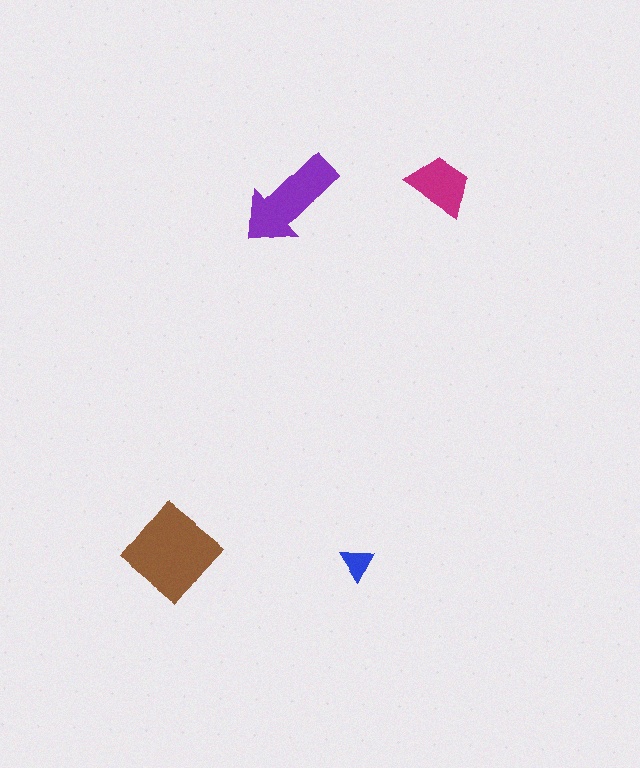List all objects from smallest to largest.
The blue triangle, the magenta trapezoid, the purple arrow, the brown diamond.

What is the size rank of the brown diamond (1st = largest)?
1st.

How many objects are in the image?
There are 4 objects in the image.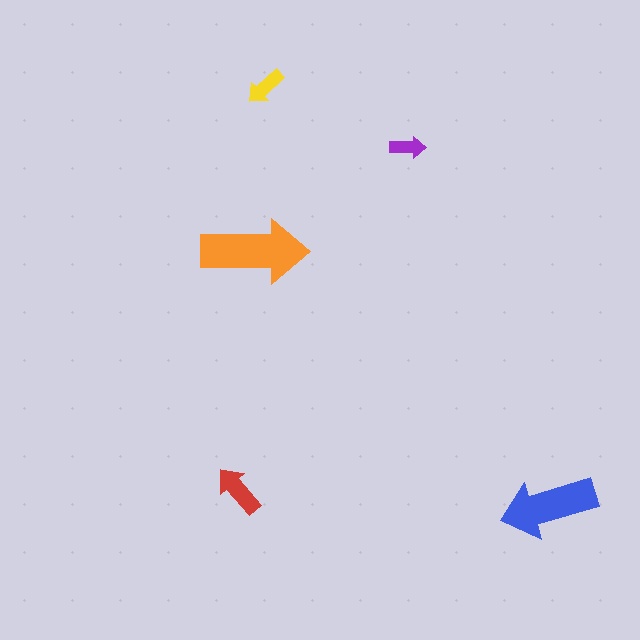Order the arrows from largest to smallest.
the orange one, the blue one, the red one, the yellow one, the purple one.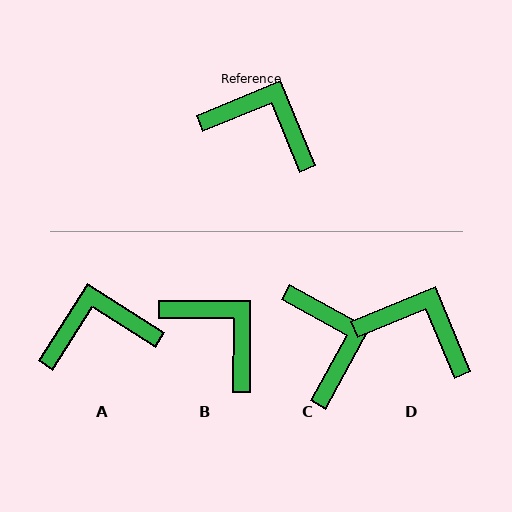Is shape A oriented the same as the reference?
No, it is off by about 35 degrees.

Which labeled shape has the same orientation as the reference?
D.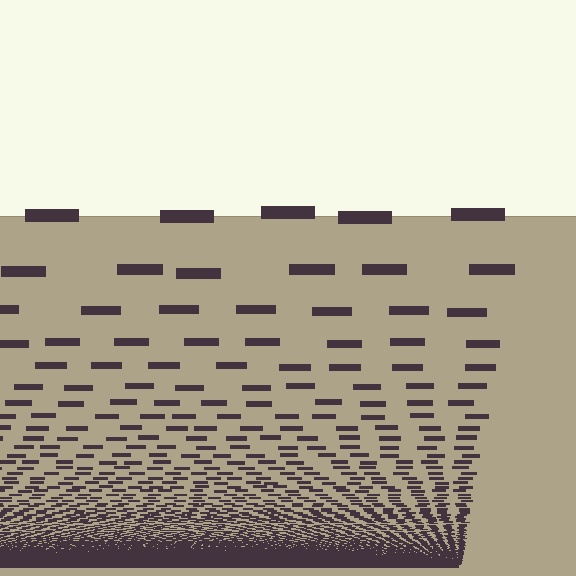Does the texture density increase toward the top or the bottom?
Density increases toward the bottom.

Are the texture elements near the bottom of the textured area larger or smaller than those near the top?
Smaller. The gradient is inverted — elements near the bottom are smaller and denser.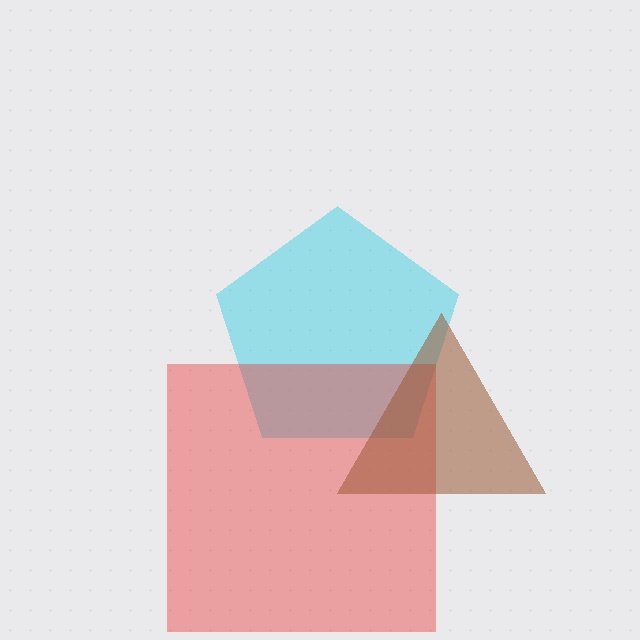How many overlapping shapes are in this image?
There are 3 overlapping shapes in the image.